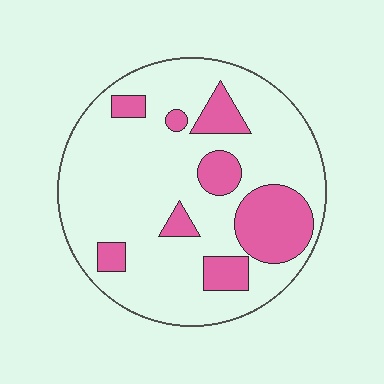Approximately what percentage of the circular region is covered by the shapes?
Approximately 25%.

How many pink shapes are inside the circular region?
8.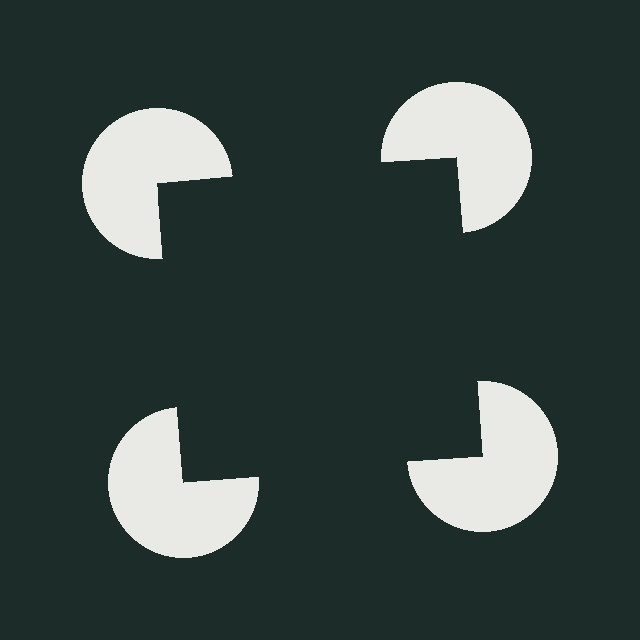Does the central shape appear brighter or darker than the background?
It typically appears slightly darker than the background, even though no actual brightness change is drawn.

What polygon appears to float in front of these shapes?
An illusory square — its edges are inferred from the aligned wedge cuts in the pac-man discs, not physically drawn.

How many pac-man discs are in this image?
There are 4 — one at each vertex of the illusory square.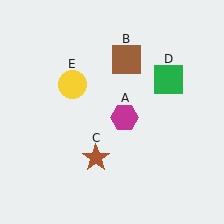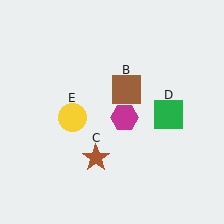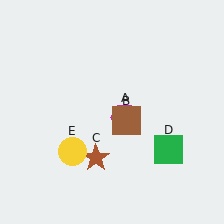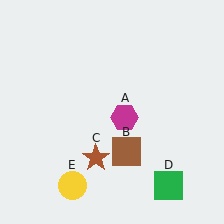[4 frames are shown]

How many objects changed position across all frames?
3 objects changed position: brown square (object B), green square (object D), yellow circle (object E).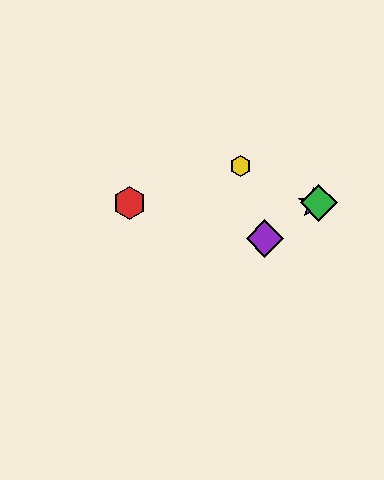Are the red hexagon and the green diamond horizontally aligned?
Yes, both are at y≈203.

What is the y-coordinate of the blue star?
The blue star is at y≈203.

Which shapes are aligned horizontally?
The red hexagon, the blue star, the green diamond are aligned horizontally.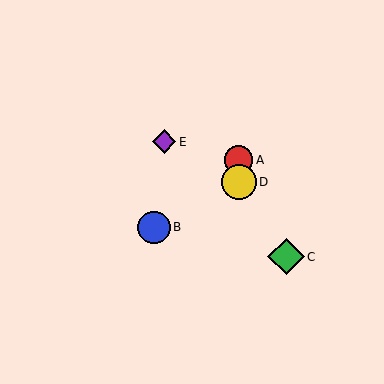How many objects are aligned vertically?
2 objects (A, D) are aligned vertically.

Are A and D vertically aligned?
Yes, both are at x≈239.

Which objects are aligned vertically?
Objects A, D are aligned vertically.